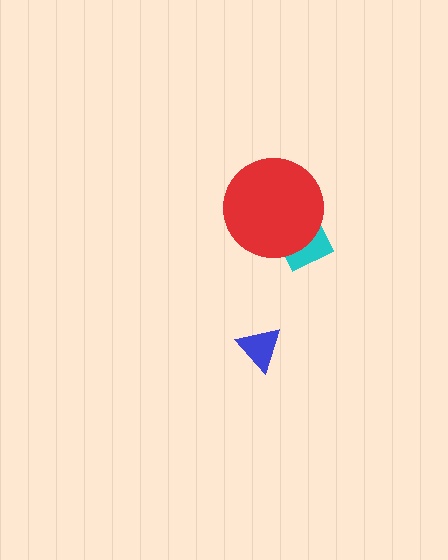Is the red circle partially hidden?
No, no other shape covers it.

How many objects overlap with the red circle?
1 object overlaps with the red circle.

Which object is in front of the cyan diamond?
The red circle is in front of the cyan diamond.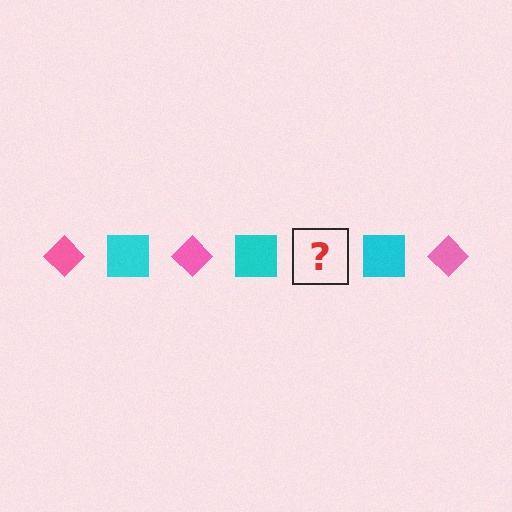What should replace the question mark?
The question mark should be replaced with a pink diamond.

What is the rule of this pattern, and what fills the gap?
The rule is that the pattern alternates between pink diamond and cyan square. The gap should be filled with a pink diamond.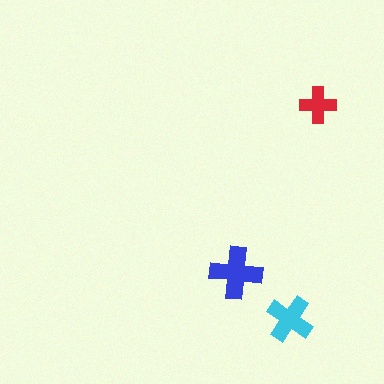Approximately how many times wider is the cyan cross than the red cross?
About 1.5 times wider.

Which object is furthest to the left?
The blue cross is leftmost.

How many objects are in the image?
There are 3 objects in the image.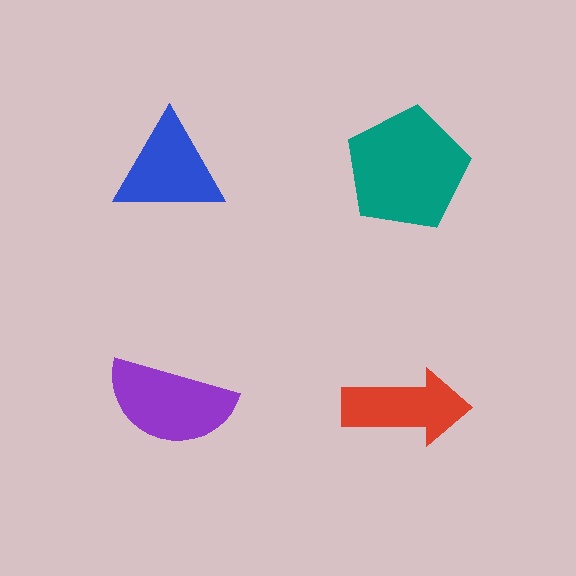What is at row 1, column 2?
A teal pentagon.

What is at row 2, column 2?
A red arrow.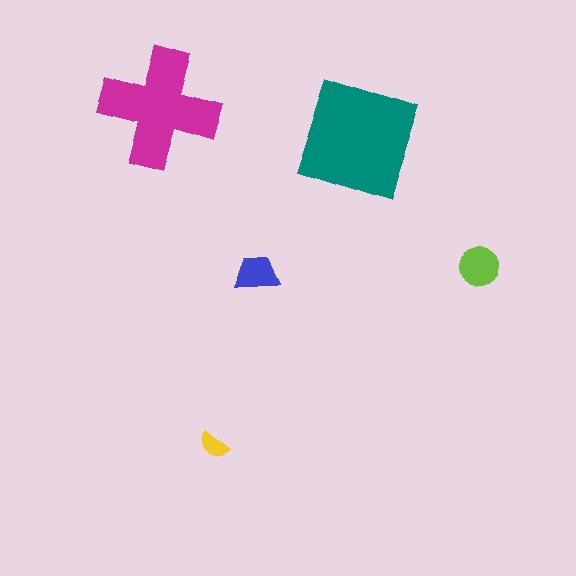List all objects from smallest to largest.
The yellow semicircle, the blue trapezoid, the lime circle, the magenta cross, the teal square.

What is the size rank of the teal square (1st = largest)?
1st.